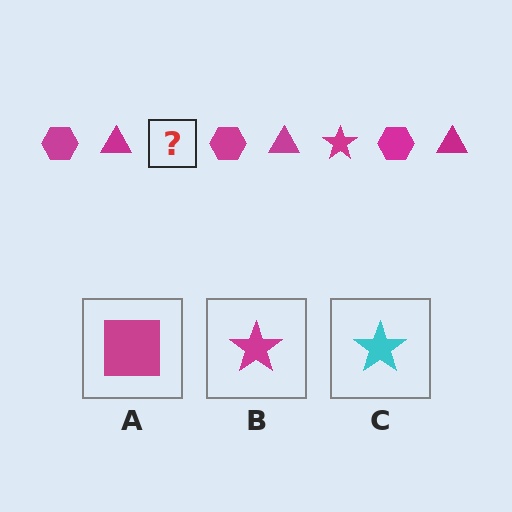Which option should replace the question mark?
Option B.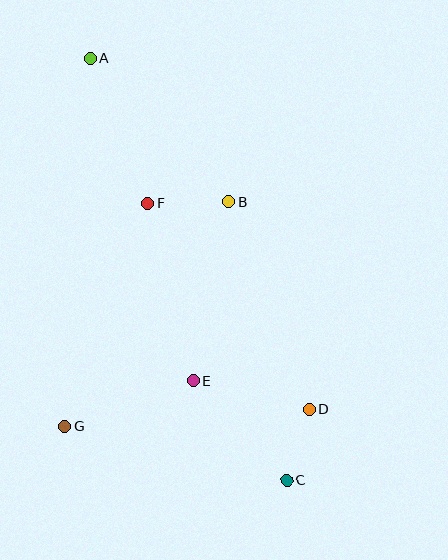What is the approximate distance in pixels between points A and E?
The distance between A and E is approximately 339 pixels.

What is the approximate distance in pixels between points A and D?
The distance between A and D is approximately 414 pixels.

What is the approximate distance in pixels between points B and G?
The distance between B and G is approximately 278 pixels.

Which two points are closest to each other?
Points C and D are closest to each other.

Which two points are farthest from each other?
Points A and C are farthest from each other.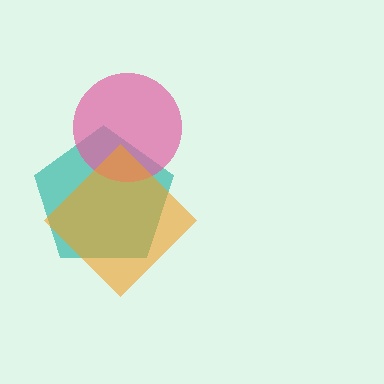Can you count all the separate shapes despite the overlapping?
Yes, there are 3 separate shapes.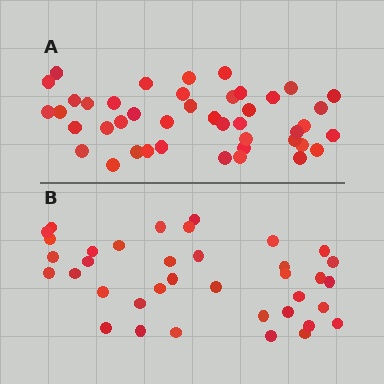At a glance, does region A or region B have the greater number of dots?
Region A (the top region) has more dots.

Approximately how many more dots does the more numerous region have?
Region A has about 6 more dots than region B.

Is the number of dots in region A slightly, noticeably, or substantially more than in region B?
Region A has only slightly more — the two regions are fairly close. The ratio is roughly 1.2 to 1.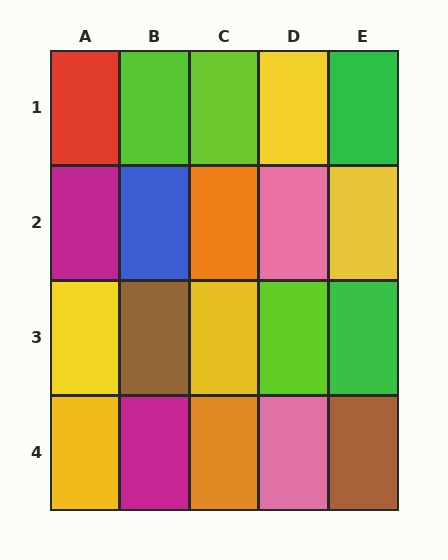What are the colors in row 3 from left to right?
Yellow, brown, yellow, lime, green.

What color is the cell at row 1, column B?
Lime.